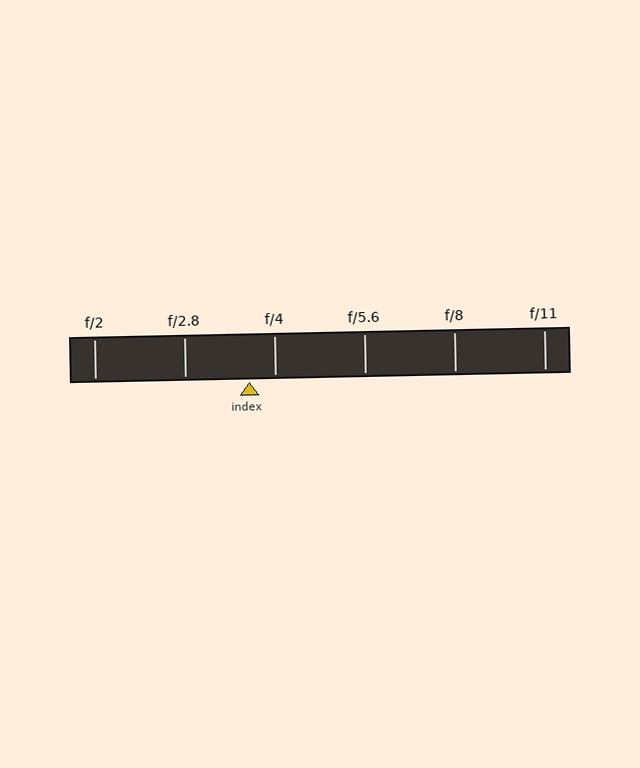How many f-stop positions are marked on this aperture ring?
There are 6 f-stop positions marked.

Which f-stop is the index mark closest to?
The index mark is closest to f/4.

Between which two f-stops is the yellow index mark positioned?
The index mark is between f/2.8 and f/4.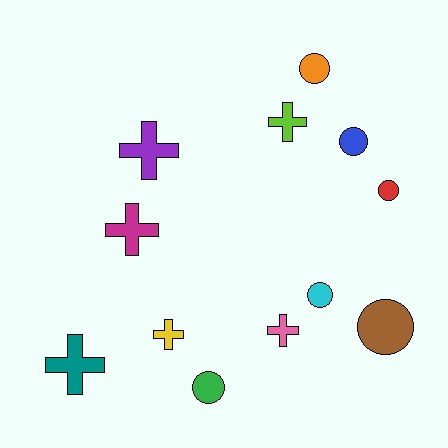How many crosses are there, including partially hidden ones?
There are 6 crosses.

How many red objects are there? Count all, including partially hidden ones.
There is 1 red object.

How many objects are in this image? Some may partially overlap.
There are 12 objects.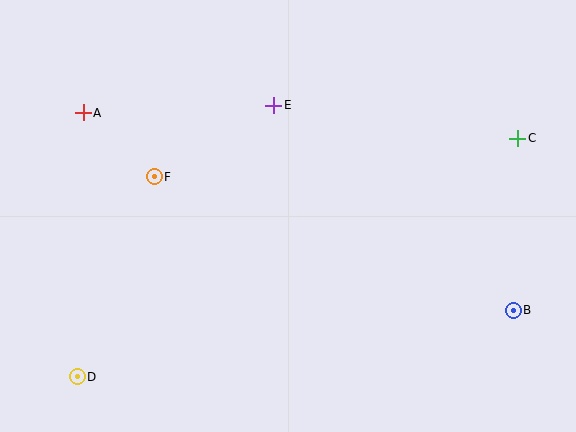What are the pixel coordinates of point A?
Point A is at (83, 113).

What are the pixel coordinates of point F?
Point F is at (154, 177).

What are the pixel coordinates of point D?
Point D is at (77, 377).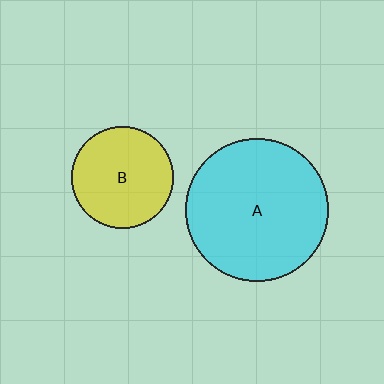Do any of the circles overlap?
No, none of the circles overlap.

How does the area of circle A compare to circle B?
Approximately 2.0 times.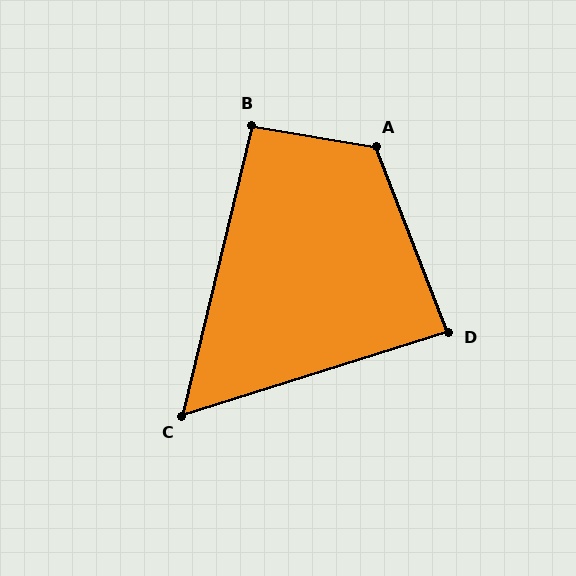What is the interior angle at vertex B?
Approximately 94 degrees (approximately right).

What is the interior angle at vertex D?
Approximately 86 degrees (approximately right).